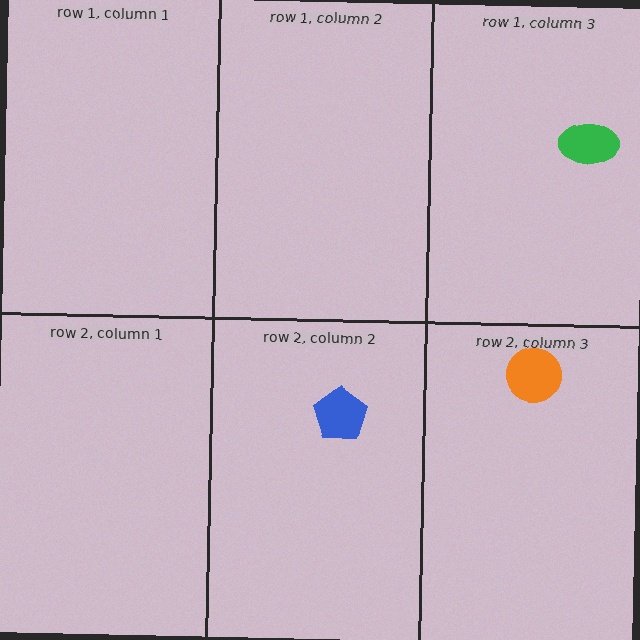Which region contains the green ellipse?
The row 1, column 3 region.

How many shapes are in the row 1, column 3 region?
1.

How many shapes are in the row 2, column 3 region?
1.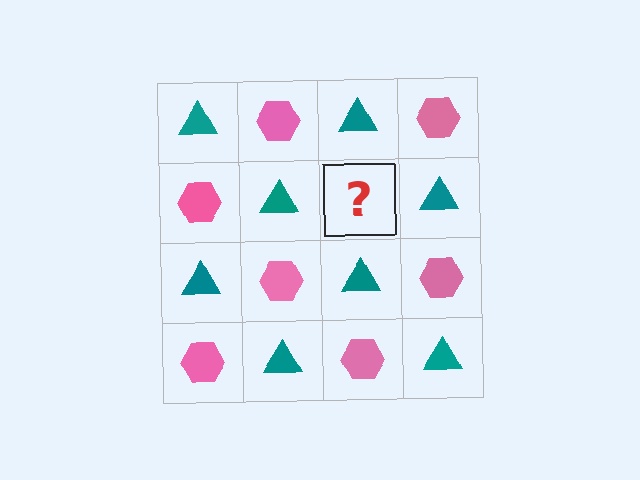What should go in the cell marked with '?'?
The missing cell should contain a pink hexagon.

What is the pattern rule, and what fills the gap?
The rule is that it alternates teal triangle and pink hexagon in a checkerboard pattern. The gap should be filled with a pink hexagon.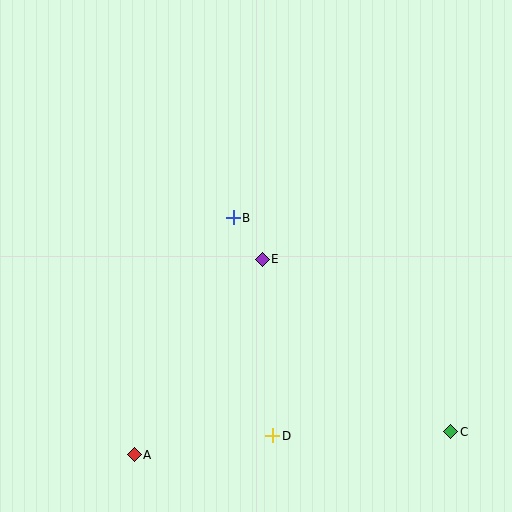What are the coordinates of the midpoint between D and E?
The midpoint between D and E is at (267, 348).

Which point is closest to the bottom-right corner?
Point C is closest to the bottom-right corner.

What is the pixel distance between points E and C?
The distance between E and C is 255 pixels.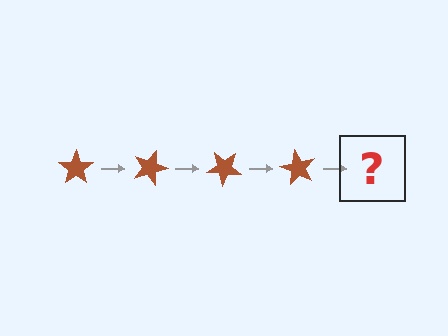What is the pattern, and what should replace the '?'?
The pattern is that the star rotates 20 degrees each step. The '?' should be a brown star rotated 80 degrees.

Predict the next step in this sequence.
The next step is a brown star rotated 80 degrees.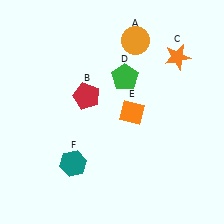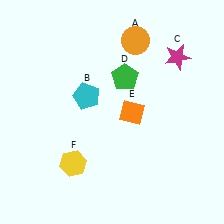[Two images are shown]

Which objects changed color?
B changed from red to cyan. C changed from orange to magenta. F changed from teal to yellow.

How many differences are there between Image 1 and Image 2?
There are 3 differences between the two images.